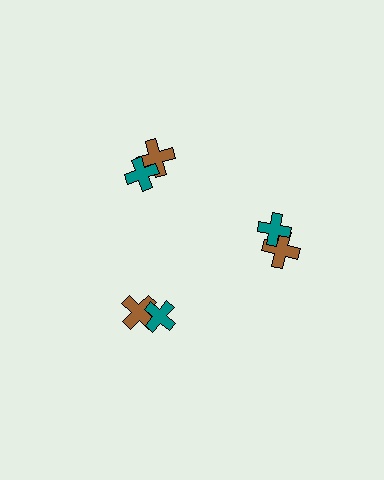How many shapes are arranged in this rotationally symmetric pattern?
There are 6 shapes, arranged in 3 groups of 2.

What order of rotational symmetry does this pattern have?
This pattern has 3-fold rotational symmetry.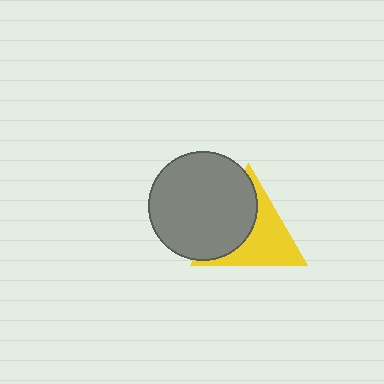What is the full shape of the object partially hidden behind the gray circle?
The partially hidden object is a yellow triangle.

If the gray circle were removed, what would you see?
You would see the complete yellow triangle.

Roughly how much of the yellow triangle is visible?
About half of it is visible (roughly 54%).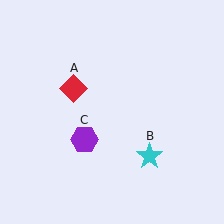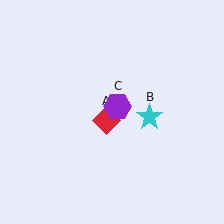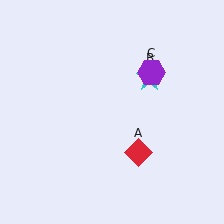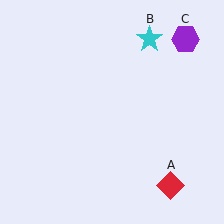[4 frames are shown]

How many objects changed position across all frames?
3 objects changed position: red diamond (object A), cyan star (object B), purple hexagon (object C).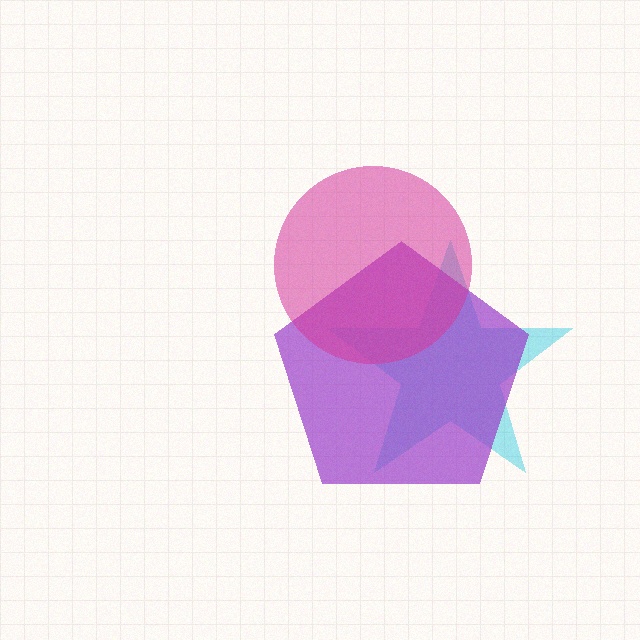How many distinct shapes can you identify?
There are 3 distinct shapes: a cyan star, a purple pentagon, a magenta circle.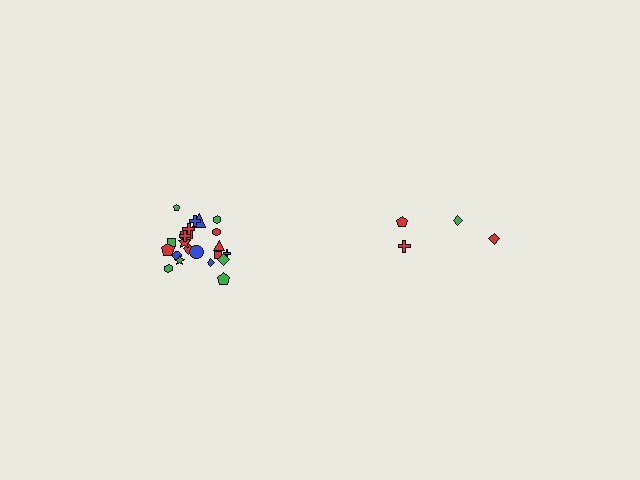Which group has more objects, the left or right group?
The left group.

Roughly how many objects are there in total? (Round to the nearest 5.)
Roughly 25 objects in total.